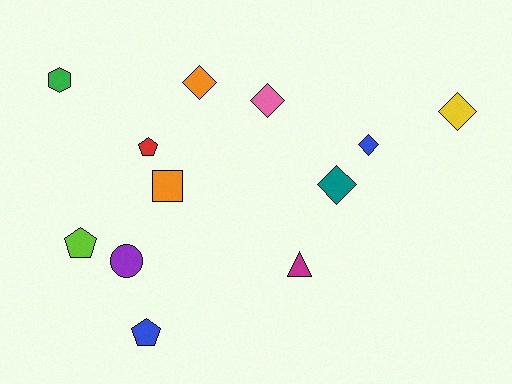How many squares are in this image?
There is 1 square.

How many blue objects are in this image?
There are 2 blue objects.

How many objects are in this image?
There are 12 objects.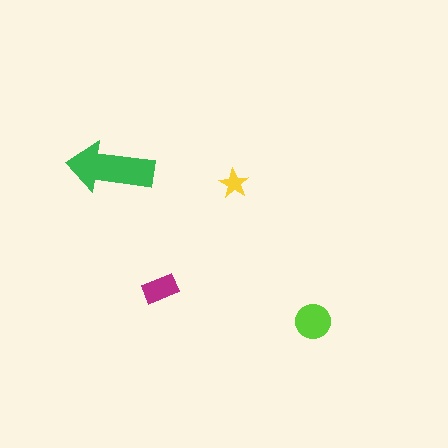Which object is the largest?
The green arrow.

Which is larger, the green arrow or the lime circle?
The green arrow.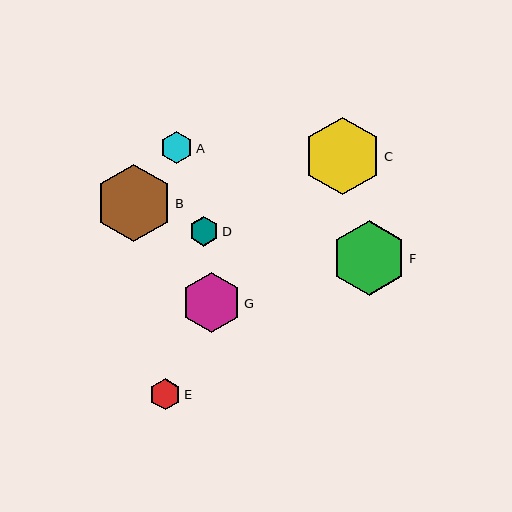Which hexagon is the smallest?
Hexagon D is the smallest with a size of approximately 30 pixels.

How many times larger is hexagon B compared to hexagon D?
Hexagon B is approximately 2.6 times the size of hexagon D.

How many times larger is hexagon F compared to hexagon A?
Hexagon F is approximately 2.3 times the size of hexagon A.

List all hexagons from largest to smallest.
From largest to smallest: C, B, F, G, A, E, D.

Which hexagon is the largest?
Hexagon C is the largest with a size of approximately 78 pixels.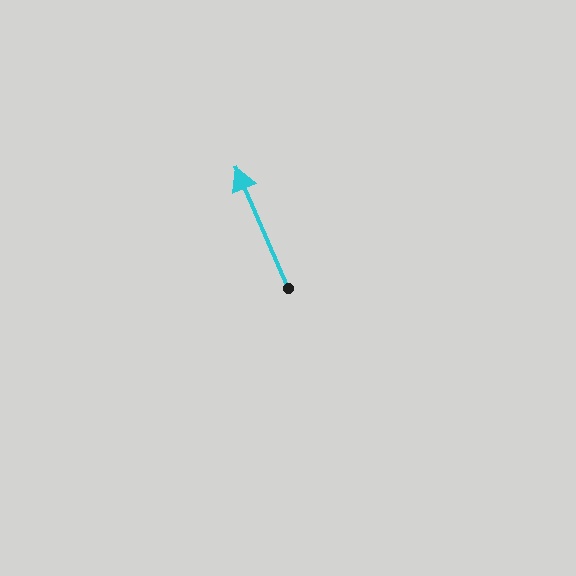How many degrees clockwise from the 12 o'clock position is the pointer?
Approximately 337 degrees.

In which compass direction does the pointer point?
Northwest.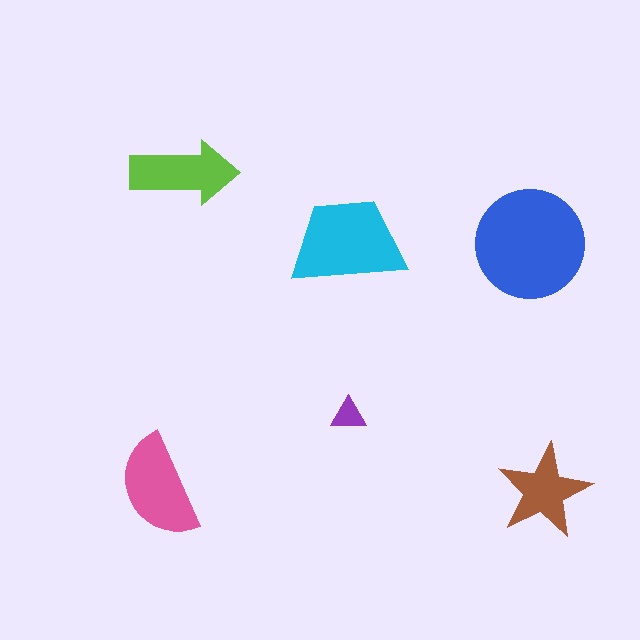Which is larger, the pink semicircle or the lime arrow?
The pink semicircle.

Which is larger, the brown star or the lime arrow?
The lime arrow.